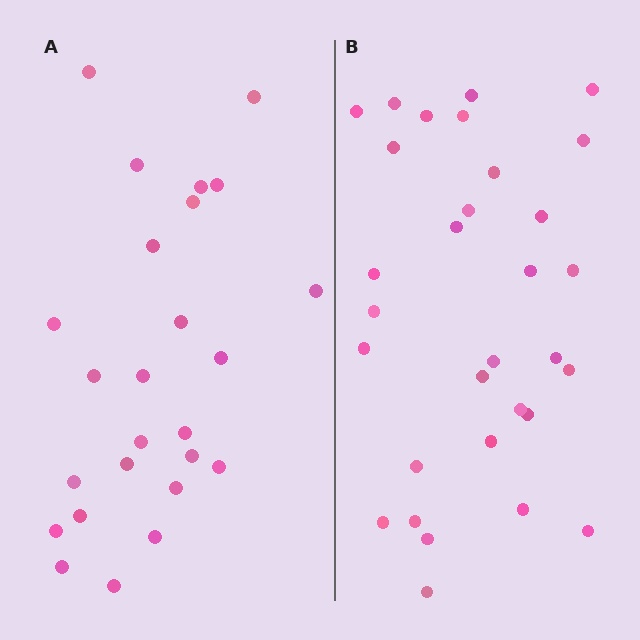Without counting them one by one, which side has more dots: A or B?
Region B (the right region) has more dots.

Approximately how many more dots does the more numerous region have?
Region B has about 6 more dots than region A.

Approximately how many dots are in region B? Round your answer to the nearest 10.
About 30 dots. (The exact count is 31, which rounds to 30.)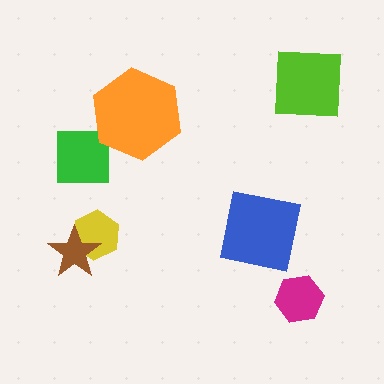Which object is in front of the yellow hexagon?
The brown star is in front of the yellow hexagon.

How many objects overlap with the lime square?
0 objects overlap with the lime square.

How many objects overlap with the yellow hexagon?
1 object overlaps with the yellow hexagon.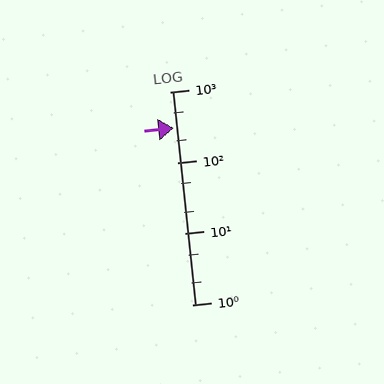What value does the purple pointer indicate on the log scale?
The pointer indicates approximately 310.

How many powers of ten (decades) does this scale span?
The scale spans 3 decades, from 1 to 1000.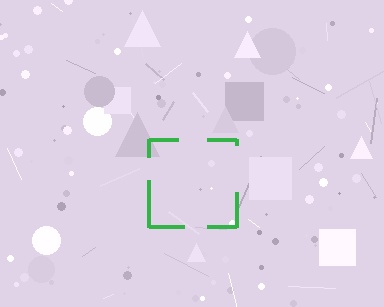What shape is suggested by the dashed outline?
The dashed outline suggests a square.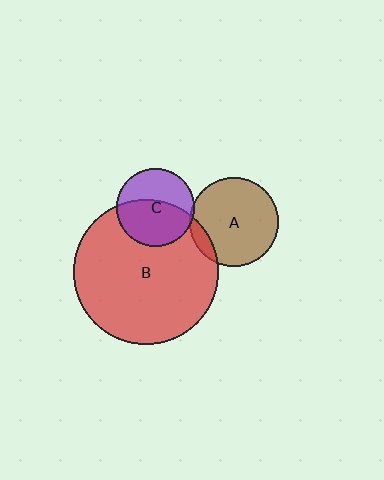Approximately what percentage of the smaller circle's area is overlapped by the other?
Approximately 55%.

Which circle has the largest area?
Circle B (red).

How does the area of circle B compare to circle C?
Approximately 3.5 times.